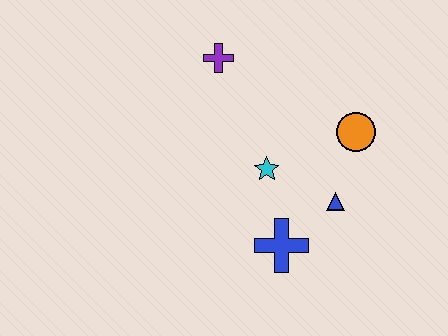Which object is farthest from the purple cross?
The blue cross is farthest from the purple cross.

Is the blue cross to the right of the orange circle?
No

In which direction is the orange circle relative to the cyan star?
The orange circle is to the right of the cyan star.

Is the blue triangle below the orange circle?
Yes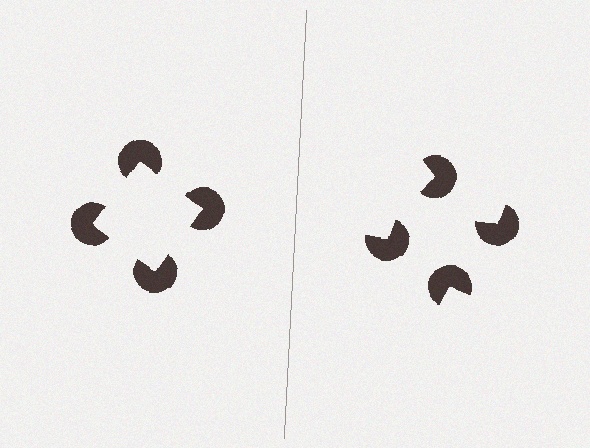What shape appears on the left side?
An illusory square.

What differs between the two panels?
The pac-man discs are positioned identically on both sides; only the wedge orientations differ. On the left they align to a square; on the right they are misaligned.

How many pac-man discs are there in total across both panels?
8 — 4 on each side.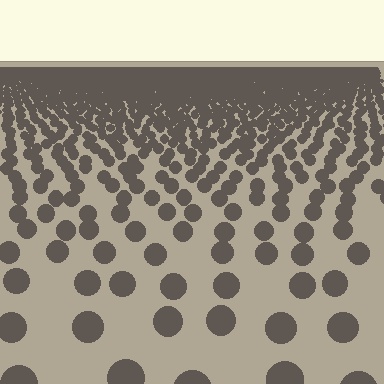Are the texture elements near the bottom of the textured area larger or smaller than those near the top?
Larger. Near the bottom, elements are closer to the viewer and appear at a bigger on-screen size.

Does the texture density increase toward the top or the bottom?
Density increases toward the top.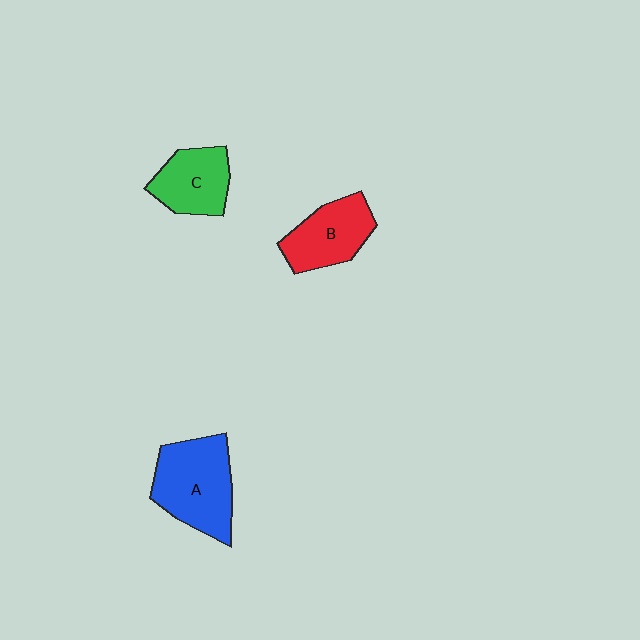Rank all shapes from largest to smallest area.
From largest to smallest: A (blue), B (red), C (green).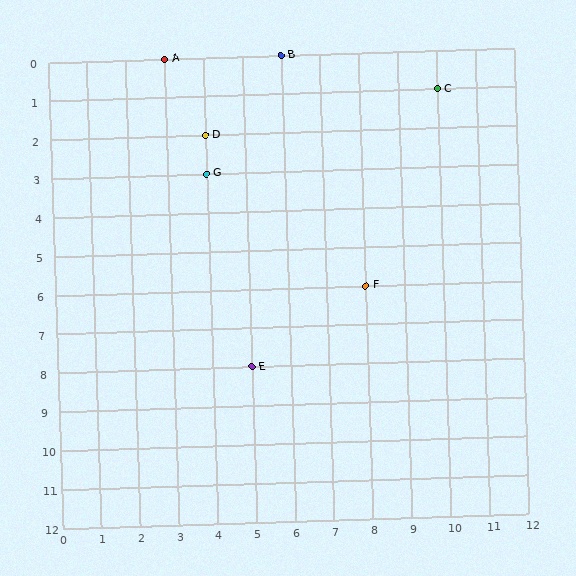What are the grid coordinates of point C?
Point C is at grid coordinates (10, 1).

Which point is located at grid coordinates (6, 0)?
Point B is at (6, 0).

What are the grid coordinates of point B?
Point B is at grid coordinates (6, 0).